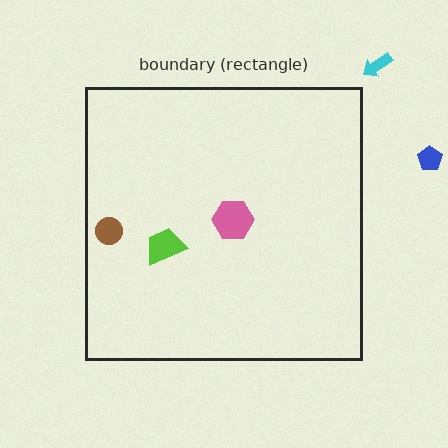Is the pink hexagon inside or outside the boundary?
Inside.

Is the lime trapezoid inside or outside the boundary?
Inside.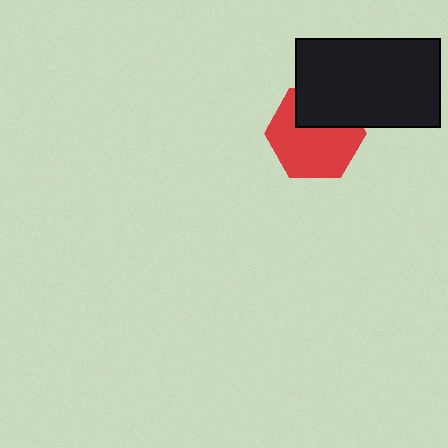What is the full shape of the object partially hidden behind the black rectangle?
The partially hidden object is a red hexagon.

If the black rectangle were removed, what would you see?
You would see the complete red hexagon.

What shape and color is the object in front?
The object in front is a black rectangle.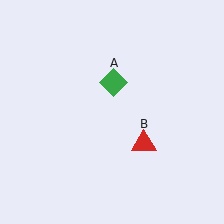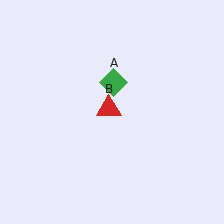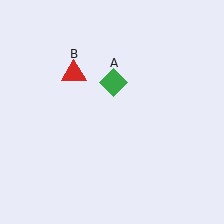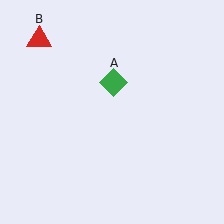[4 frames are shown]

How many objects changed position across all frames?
1 object changed position: red triangle (object B).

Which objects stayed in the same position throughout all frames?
Green diamond (object A) remained stationary.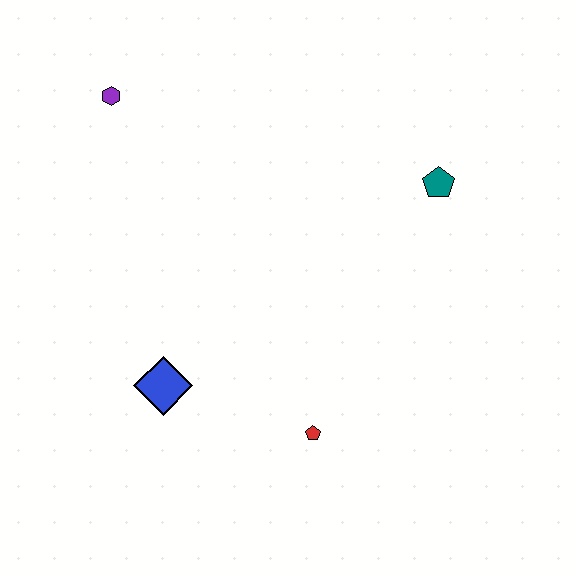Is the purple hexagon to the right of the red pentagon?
No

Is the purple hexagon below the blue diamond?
No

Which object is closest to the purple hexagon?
The blue diamond is closest to the purple hexagon.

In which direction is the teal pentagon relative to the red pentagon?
The teal pentagon is above the red pentagon.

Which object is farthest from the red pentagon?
The purple hexagon is farthest from the red pentagon.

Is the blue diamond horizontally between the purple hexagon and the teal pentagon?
Yes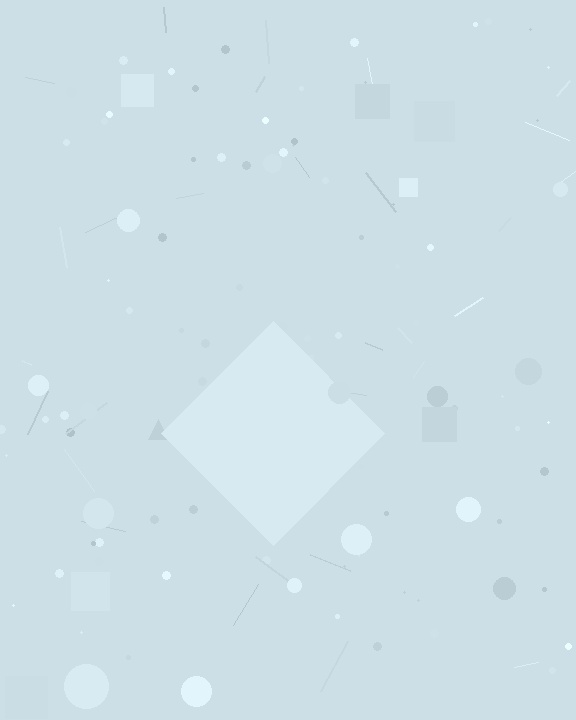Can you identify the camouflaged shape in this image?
The camouflaged shape is a diamond.